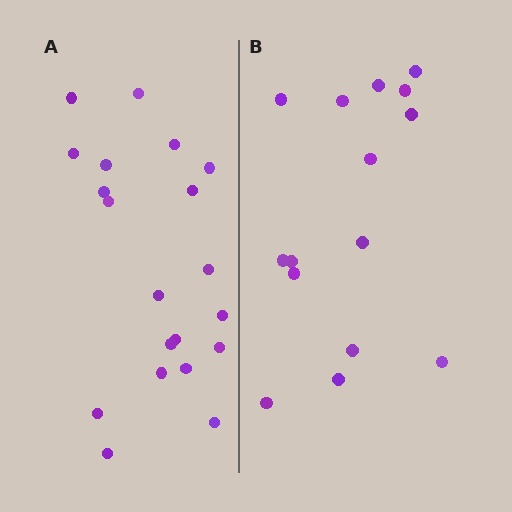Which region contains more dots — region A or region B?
Region A (the left region) has more dots.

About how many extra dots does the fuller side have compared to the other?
Region A has about 5 more dots than region B.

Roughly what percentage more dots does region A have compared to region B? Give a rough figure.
About 35% more.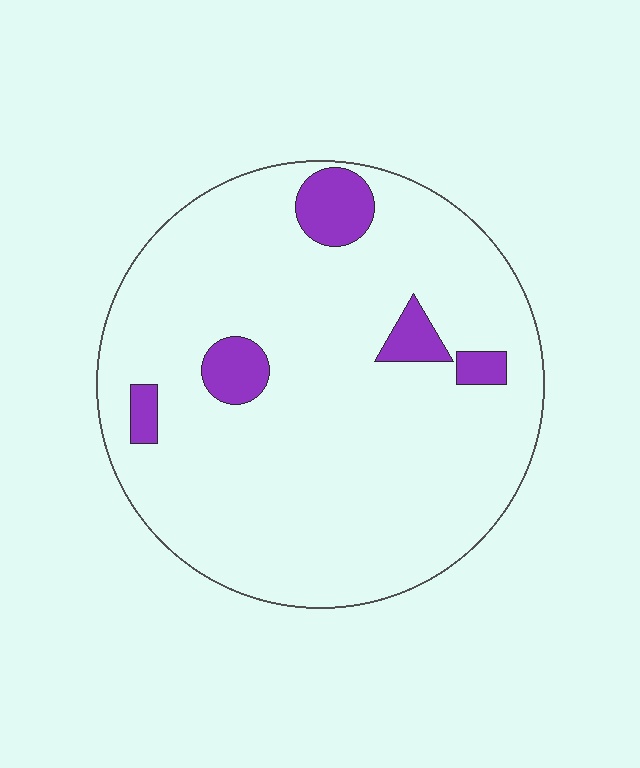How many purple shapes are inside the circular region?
5.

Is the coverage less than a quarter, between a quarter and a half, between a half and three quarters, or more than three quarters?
Less than a quarter.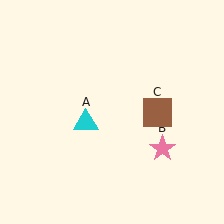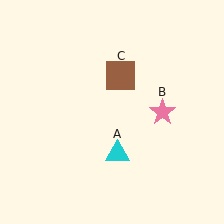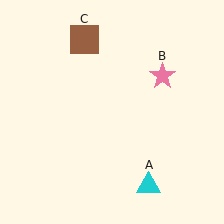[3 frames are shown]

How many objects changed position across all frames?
3 objects changed position: cyan triangle (object A), pink star (object B), brown square (object C).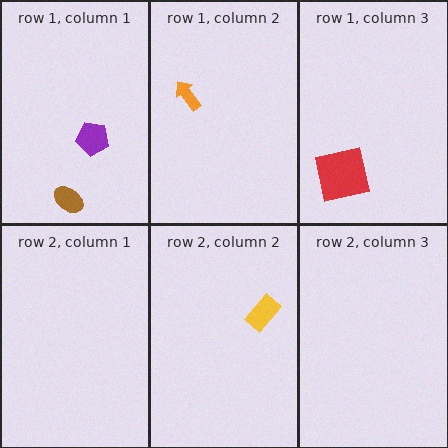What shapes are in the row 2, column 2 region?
The yellow rectangle.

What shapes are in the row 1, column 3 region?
The red square.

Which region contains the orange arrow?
The row 1, column 2 region.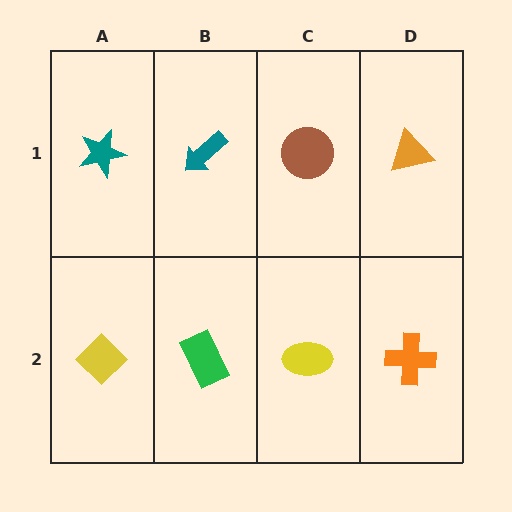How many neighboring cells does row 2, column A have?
2.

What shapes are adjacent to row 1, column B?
A green rectangle (row 2, column B), a teal star (row 1, column A), a brown circle (row 1, column C).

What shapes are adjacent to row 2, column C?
A brown circle (row 1, column C), a green rectangle (row 2, column B), an orange cross (row 2, column D).